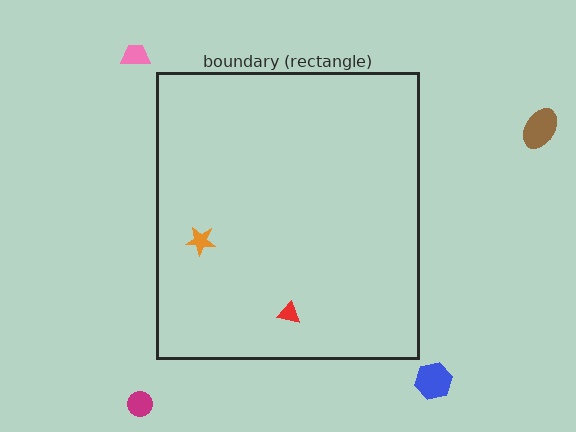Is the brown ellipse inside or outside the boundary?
Outside.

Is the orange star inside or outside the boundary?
Inside.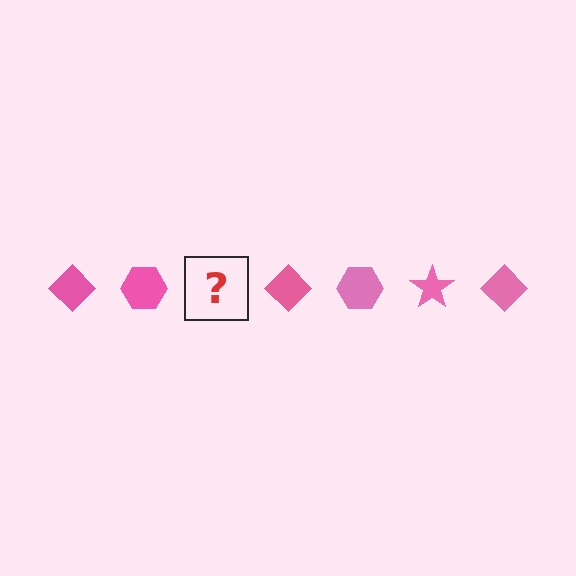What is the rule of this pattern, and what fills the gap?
The rule is that the pattern cycles through diamond, hexagon, star shapes in pink. The gap should be filled with a pink star.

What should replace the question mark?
The question mark should be replaced with a pink star.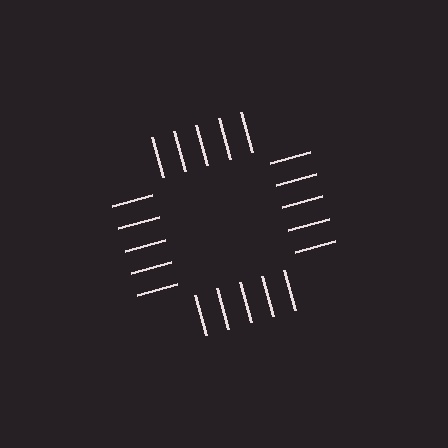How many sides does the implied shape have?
4 sides — the line-ends trace a square.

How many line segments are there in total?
20 — 5 along each of the 4 edges.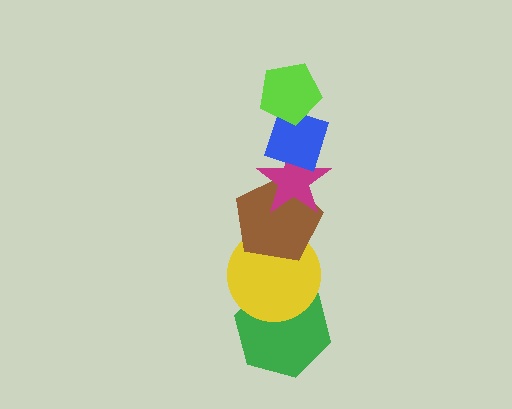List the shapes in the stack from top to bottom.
From top to bottom: the lime pentagon, the blue diamond, the magenta star, the brown pentagon, the yellow circle, the green hexagon.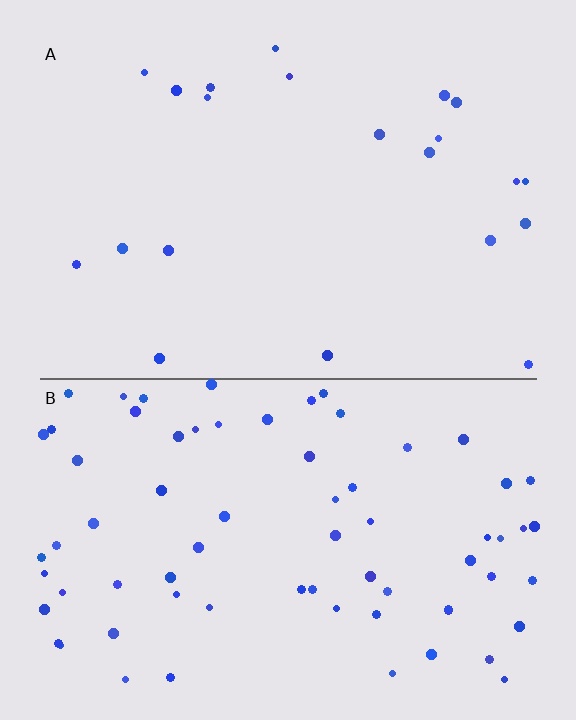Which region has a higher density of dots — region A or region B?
B (the bottom).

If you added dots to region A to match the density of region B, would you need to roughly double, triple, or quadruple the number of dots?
Approximately triple.